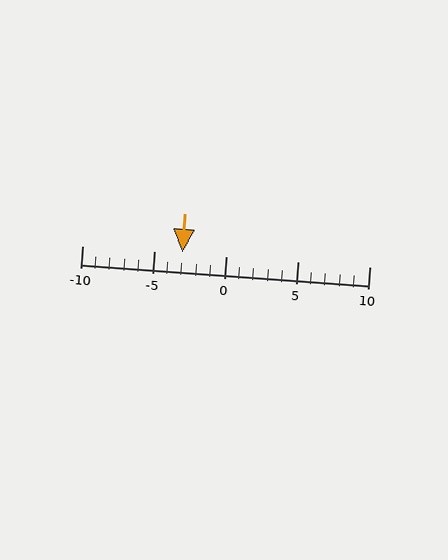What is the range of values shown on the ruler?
The ruler shows values from -10 to 10.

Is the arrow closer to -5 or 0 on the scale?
The arrow is closer to -5.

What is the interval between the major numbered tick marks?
The major tick marks are spaced 5 units apart.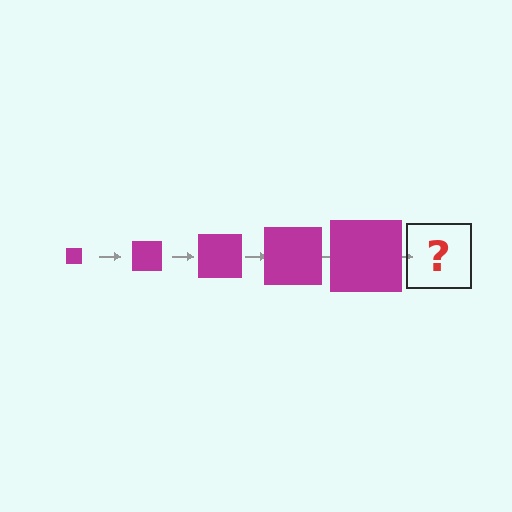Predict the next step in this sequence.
The next step is a magenta square, larger than the previous one.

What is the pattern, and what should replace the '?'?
The pattern is that the square gets progressively larger each step. The '?' should be a magenta square, larger than the previous one.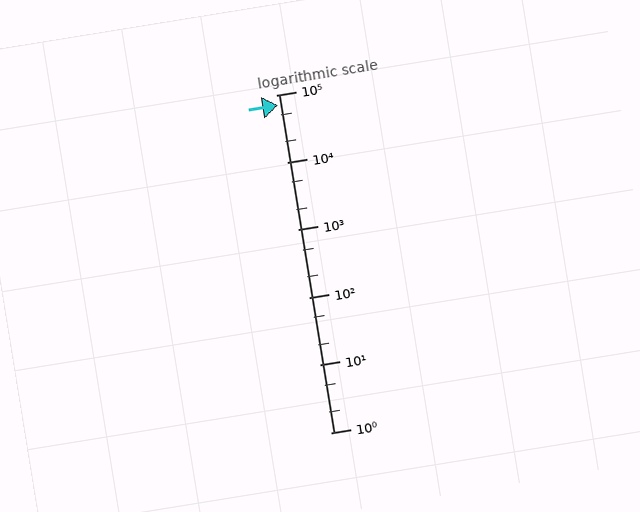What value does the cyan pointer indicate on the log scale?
The pointer indicates approximately 70000.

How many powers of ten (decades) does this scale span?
The scale spans 5 decades, from 1 to 100000.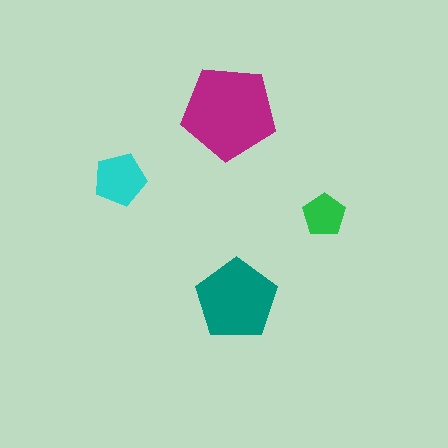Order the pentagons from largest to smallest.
the magenta one, the teal one, the cyan one, the green one.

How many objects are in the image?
There are 4 objects in the image.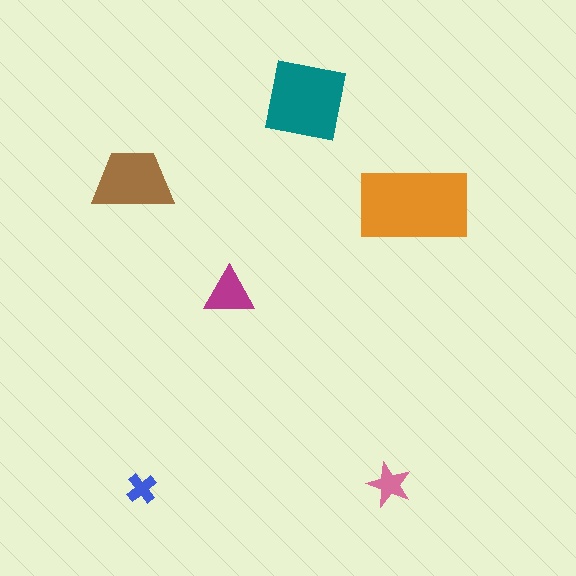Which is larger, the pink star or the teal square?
The teal square.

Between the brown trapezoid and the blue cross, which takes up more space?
The brown trapezoid.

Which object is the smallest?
The blue cross.